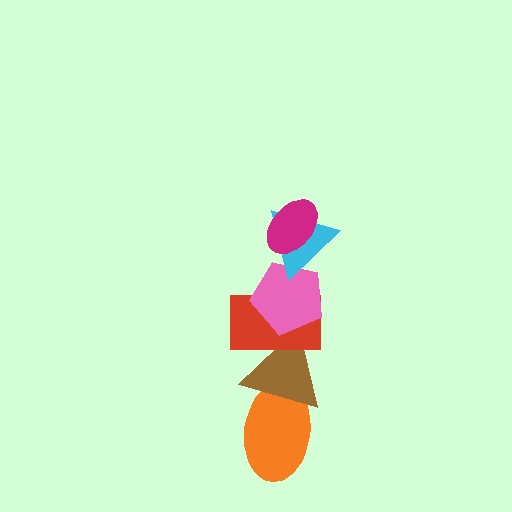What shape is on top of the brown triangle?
The red rectangle is on top of the brown triangle.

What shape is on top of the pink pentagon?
The cyan triangle is on top of the pink pentagon.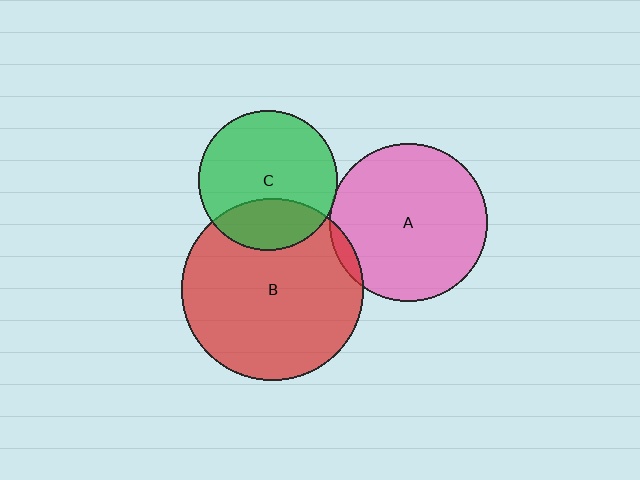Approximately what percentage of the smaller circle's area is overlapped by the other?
Approximately 5%.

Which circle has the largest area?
Circle B (red).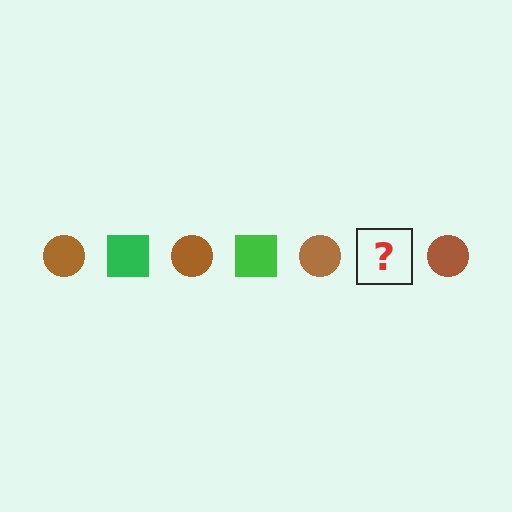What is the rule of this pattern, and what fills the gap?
The rule is that the pattern alternates between brown circle and green square. The gap should be filled with a green square.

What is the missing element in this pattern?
The missing element is a green square.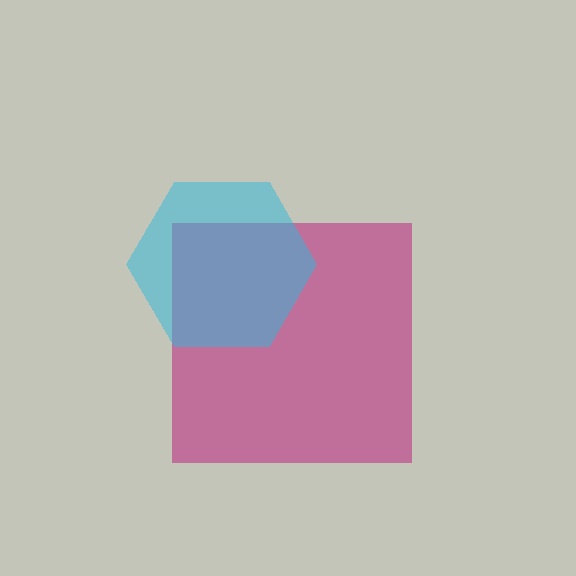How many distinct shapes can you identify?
There are 2 distinct shapes: a magenta square, a cyan hexagon.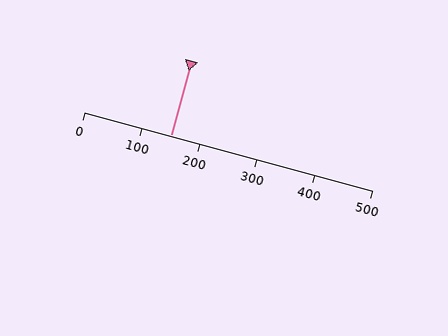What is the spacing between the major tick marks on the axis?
The major ticks are spaced 100 apart.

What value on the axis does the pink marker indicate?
The marker indicates approximately 150.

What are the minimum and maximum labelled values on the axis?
The axis runs from 0 to 500.